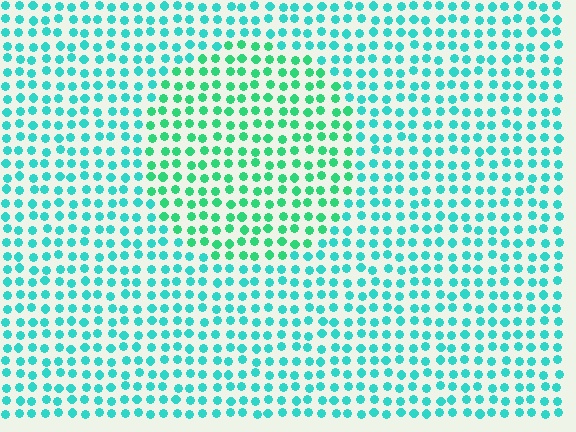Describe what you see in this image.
The image is filled with small cyan elements in a uniform arrangement. A circle-shaped region is visible where the elements are tinted to a slightly different hue, forming a subtle color boundary.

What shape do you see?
I see a circle.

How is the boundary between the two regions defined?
The boundary is defined purely by a slight shift in hue (about 29 degrees). Spacing, size, and orientation are identical on both sides.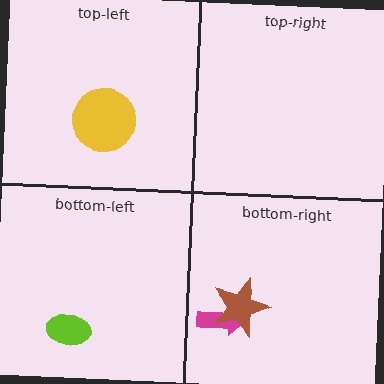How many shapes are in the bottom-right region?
2.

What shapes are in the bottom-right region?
The magenta arrow, the brown star.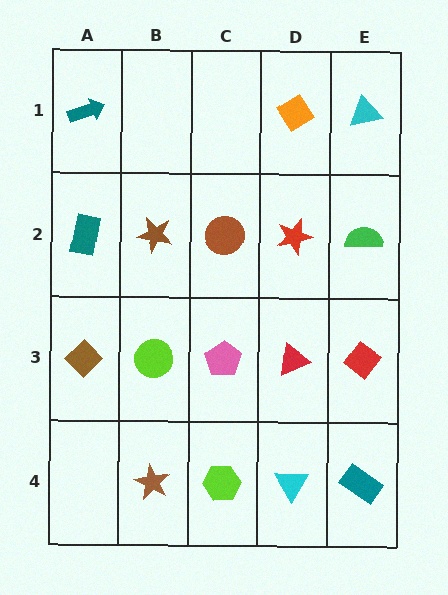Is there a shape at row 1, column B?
No, that cell is empty.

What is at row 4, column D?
A cyan triangle.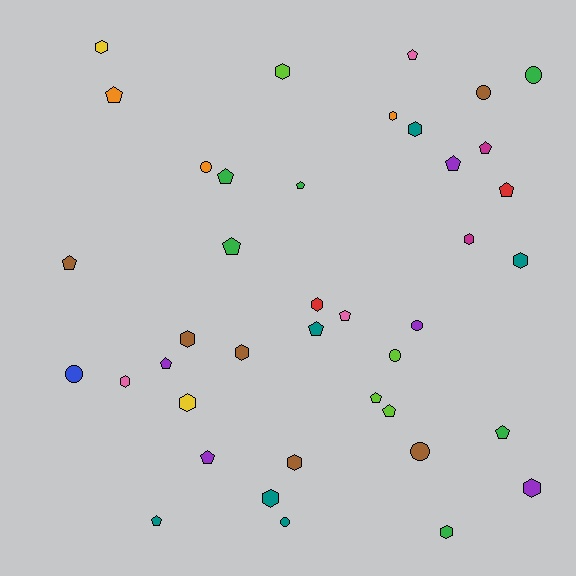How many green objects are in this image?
There are 6 green objects.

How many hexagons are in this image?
There are 15 hexagons.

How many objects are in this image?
There are 40 objects.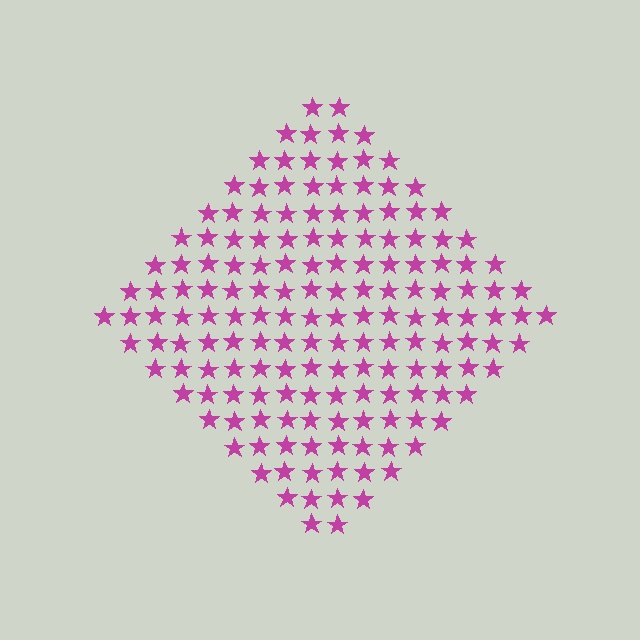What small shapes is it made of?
It is made of small stars.